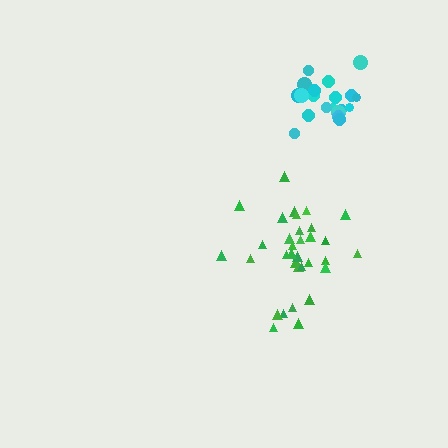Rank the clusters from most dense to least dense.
cyan, green.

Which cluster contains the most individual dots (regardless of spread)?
Green (33).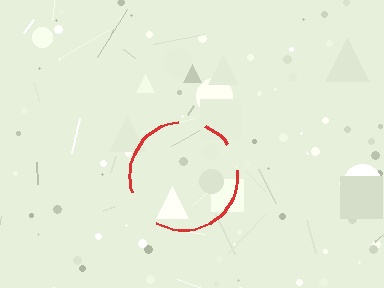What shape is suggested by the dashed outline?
The dashed outline suggests a circle.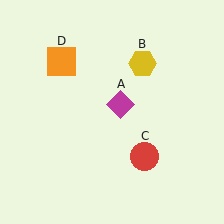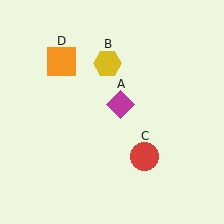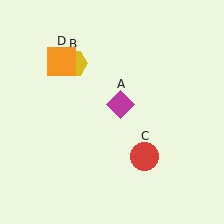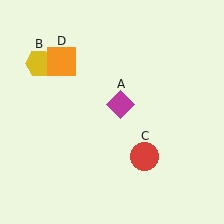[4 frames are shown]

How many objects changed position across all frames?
1 object changed position: yellow hexagon (object B).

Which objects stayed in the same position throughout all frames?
Magenta diamond (object A) and red circle (object C) and orange square (object D) remained stationary.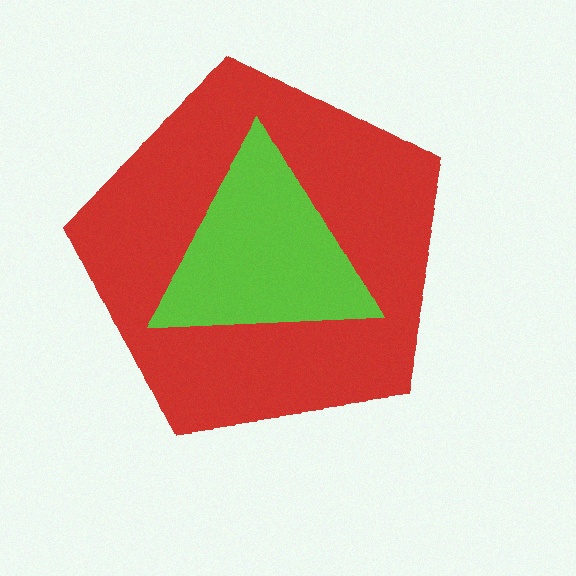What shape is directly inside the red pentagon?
The lime triangle.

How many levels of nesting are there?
2.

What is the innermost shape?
The lime triangle.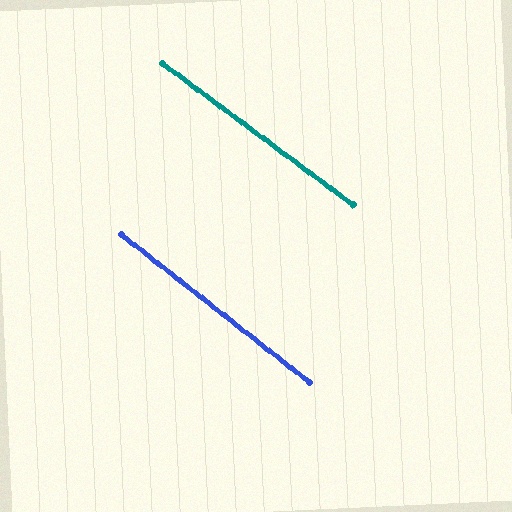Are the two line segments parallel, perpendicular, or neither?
Parallel — their directions differ by only 1.8°.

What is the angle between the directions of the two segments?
Approximately 2 degrees.